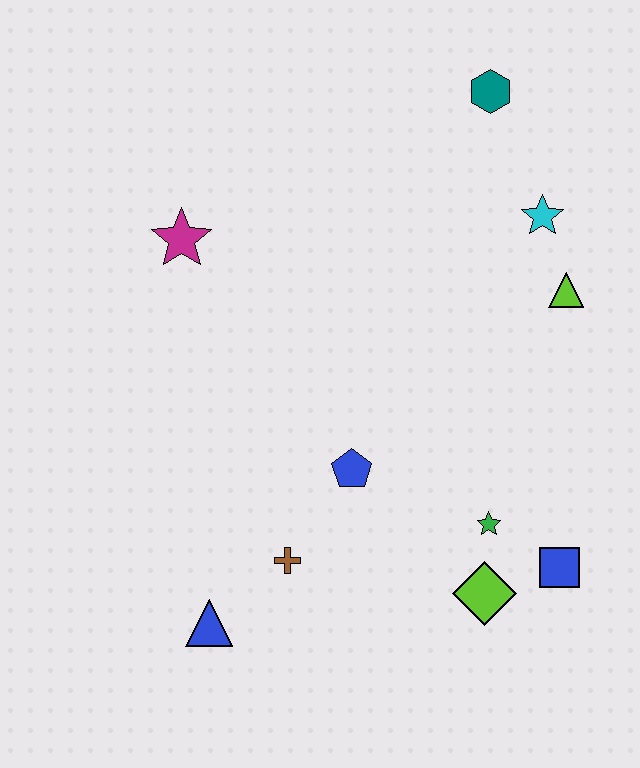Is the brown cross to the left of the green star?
Yes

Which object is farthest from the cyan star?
The blue triangle is farthest from the cyan star.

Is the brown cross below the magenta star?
Yes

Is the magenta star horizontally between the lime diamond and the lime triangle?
No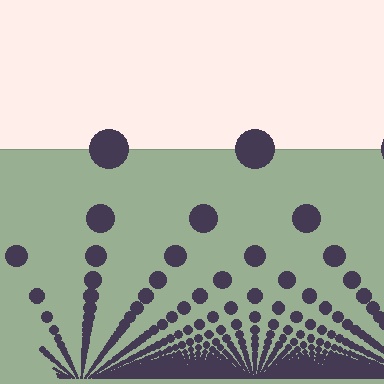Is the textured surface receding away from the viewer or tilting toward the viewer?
The surface appears to tilt toward the viewer. Texture elements get larger and sparser toward the top.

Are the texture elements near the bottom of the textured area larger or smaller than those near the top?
Smaller. The gradient is inverted — elements near the bottom are smaller and denser.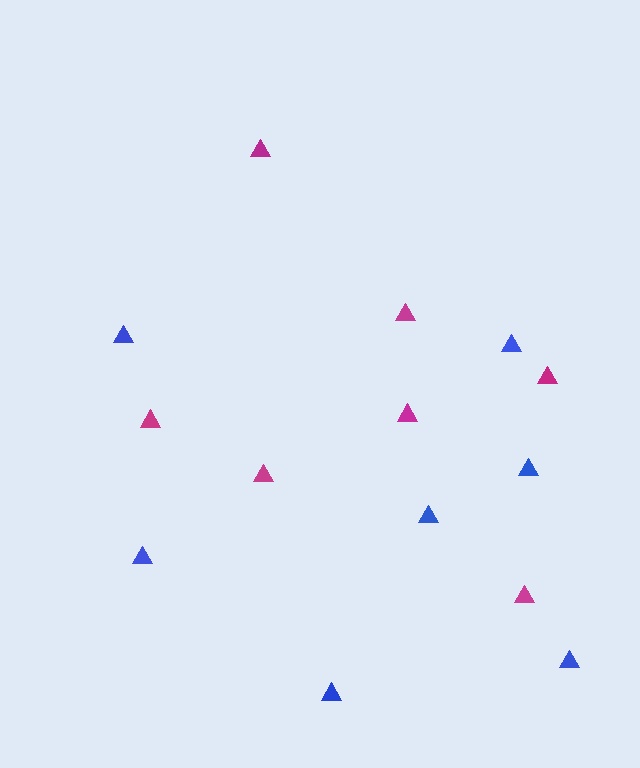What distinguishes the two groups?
There are 2 groups: one group of blue triangles (7) and one group of magenta triangles (7).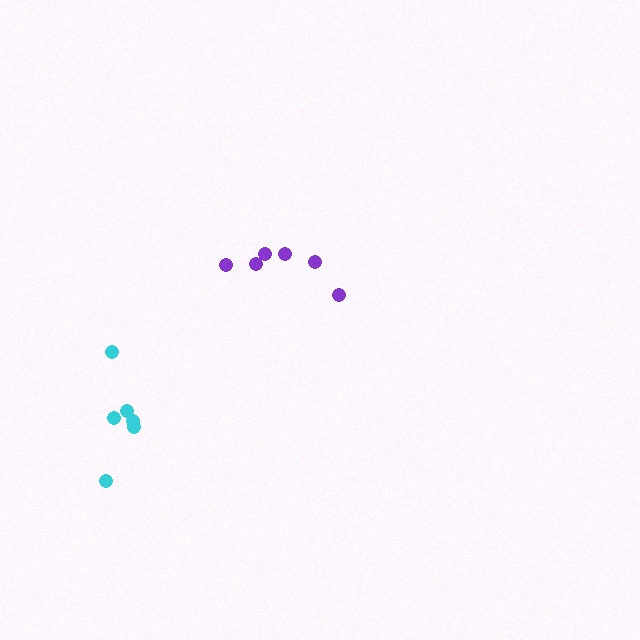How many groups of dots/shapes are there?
There are 2 groups.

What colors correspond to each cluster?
The clusters are colored: cyan, purple.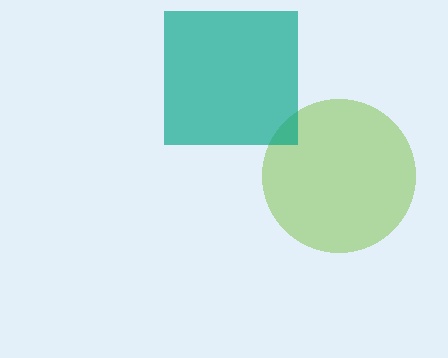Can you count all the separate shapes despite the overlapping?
Yes, there are 2 separate shapes.